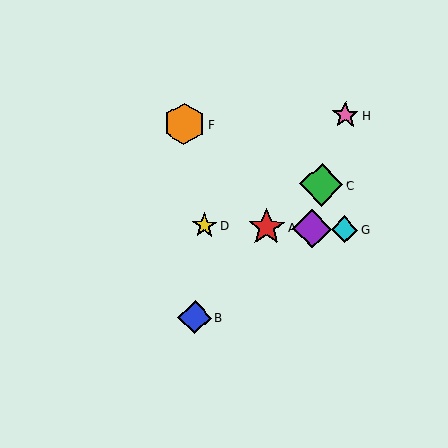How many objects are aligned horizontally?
4 objects (A, D, E, G) are aligned horizontally.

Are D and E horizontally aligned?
Yes, both are at y≈226.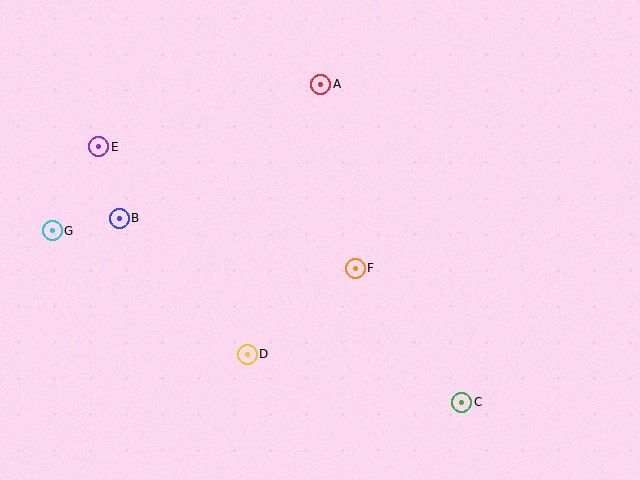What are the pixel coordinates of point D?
Point D is at (247, 354).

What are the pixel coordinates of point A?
Point A is at (321, 84).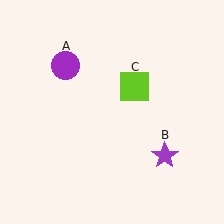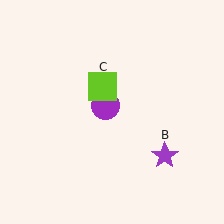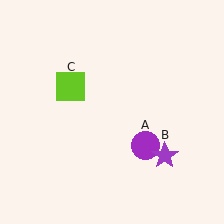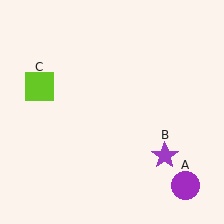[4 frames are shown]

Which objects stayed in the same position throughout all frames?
Purple star (object B) remained stationary.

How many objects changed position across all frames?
2 objects changed position: purple circle (object A), lime square (object C).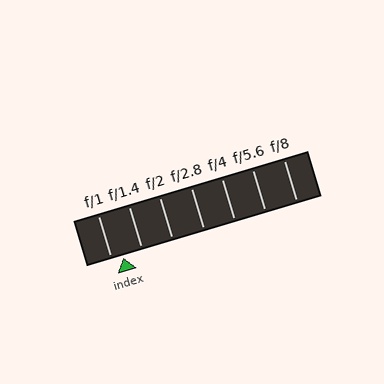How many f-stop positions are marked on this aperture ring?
There are 7 f-stop positions marked.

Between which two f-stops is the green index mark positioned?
The index mark is between f/1 and f/1.4.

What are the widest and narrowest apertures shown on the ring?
The widest aperture shown is f/1 and the narrowest is f/8.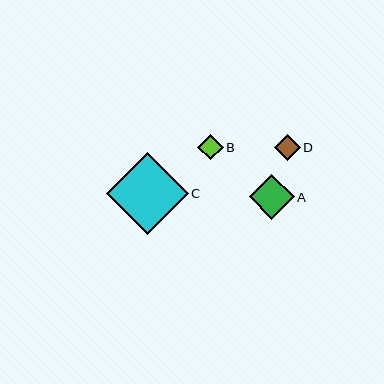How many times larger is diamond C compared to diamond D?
Diamond C is approximately 3.2 times the size of diamond D.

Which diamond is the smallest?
Diamond B is the smallest with a size of approximately 26 pixels.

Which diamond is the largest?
Diamond C is the largest with a size of approximately 82 pixels.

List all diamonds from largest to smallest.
From largest to smallest: C, A, D, B.